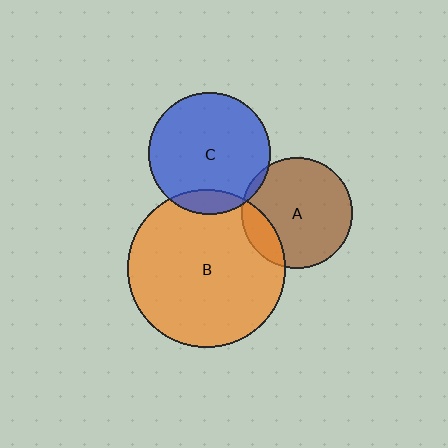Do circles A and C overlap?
Yes.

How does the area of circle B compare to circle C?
Approximately 1.6 times.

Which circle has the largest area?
Circle B (orange).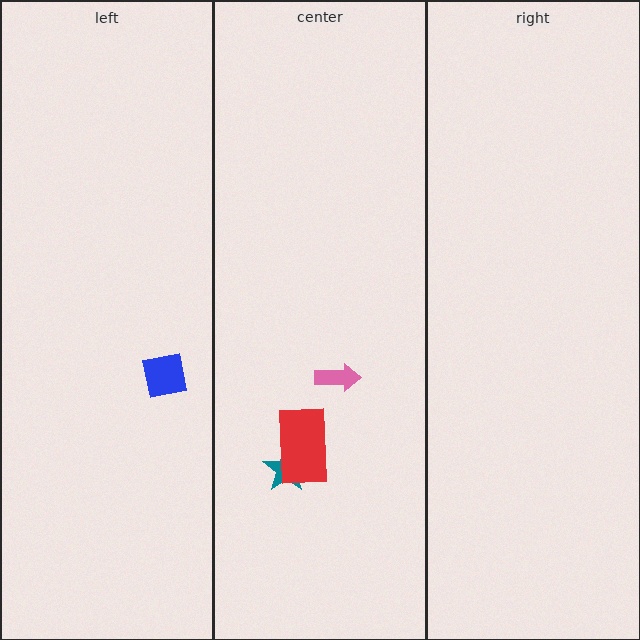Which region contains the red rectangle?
The center region.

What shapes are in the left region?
The blue square.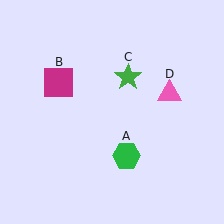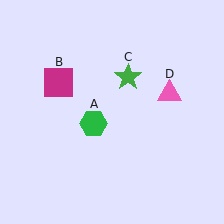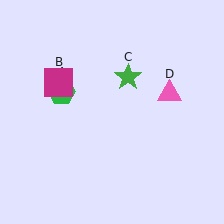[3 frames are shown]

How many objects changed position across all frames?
1 object changed position: green hexagon (object A).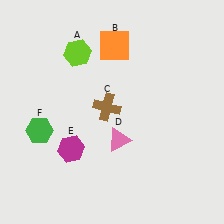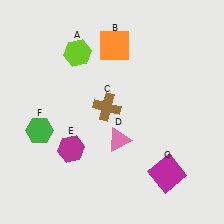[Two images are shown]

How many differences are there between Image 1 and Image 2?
There is 1 difference between the two images.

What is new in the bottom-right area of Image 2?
A magenta square (G) was added in the bottom-right area of Image 2.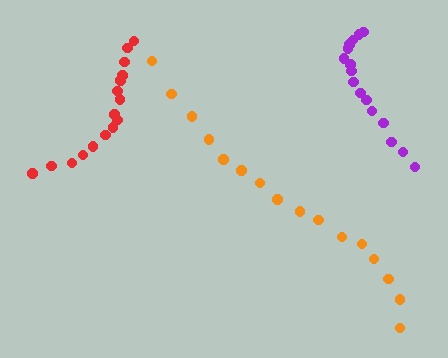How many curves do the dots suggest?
There are 3 distinct paths.